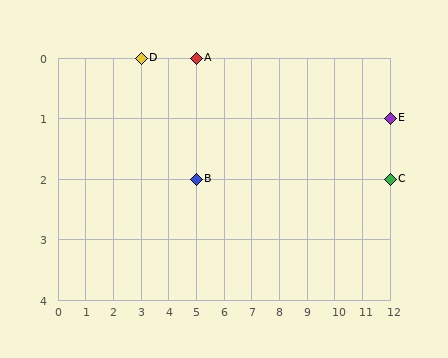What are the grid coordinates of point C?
Point C is at grid coordinates (12, 2).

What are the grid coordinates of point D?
Point D is at grid coordinates (3, 0).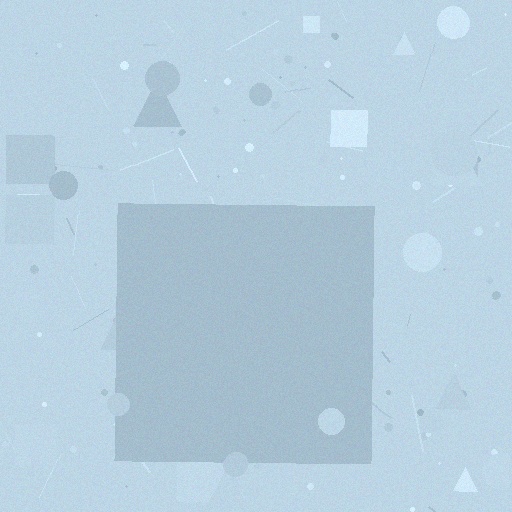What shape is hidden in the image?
A square is hidden in the image.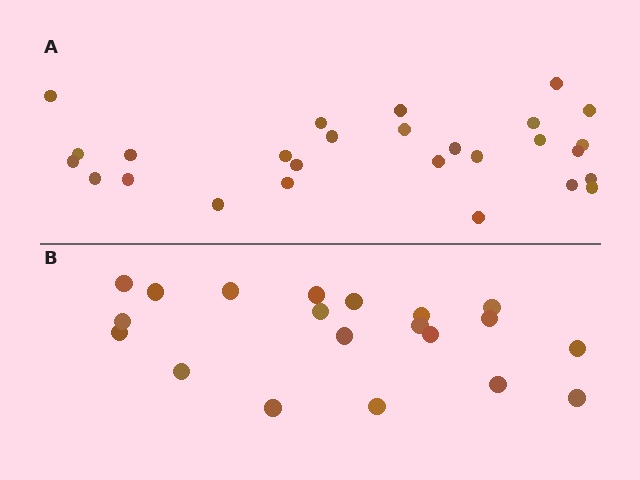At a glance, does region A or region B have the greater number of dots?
Region A (the top region) has more dots.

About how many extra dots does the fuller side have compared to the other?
Region A has roughly 8 or so more dots than region B.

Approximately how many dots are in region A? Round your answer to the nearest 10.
About 30 dots. (The exact count is 27, which rounds to 30.)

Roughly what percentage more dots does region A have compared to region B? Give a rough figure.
About 35% more.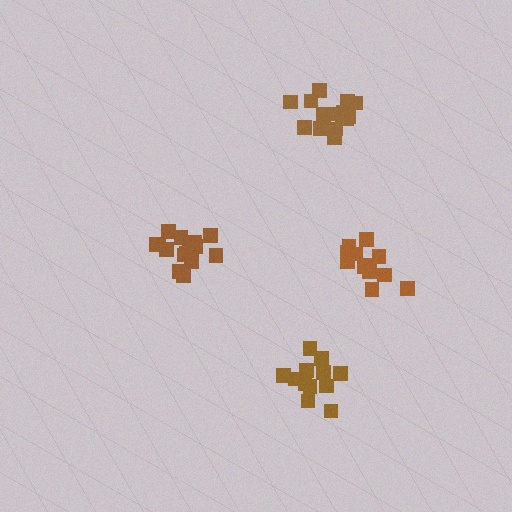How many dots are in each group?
Group 1: 15 dots, Group 2: 12 dots, Group 3: 12 dots, Group 4: 15 dots (54 total).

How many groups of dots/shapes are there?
There are 4 groups.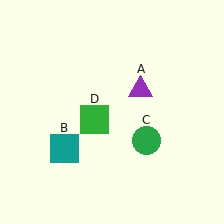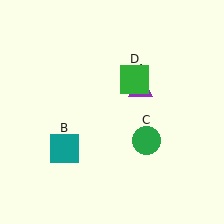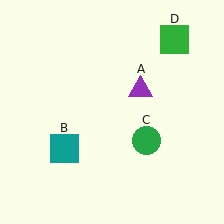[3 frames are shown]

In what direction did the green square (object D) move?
The green square (object D) moved up and to the right.